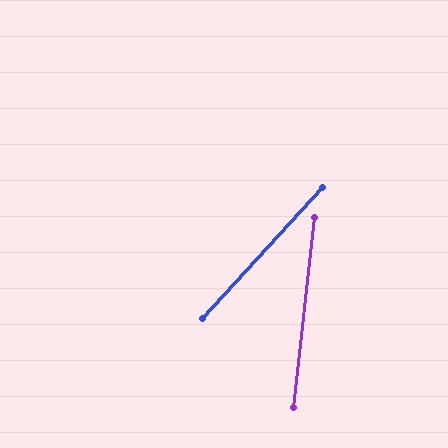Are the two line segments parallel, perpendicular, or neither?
Neither parallel nor perpendicular — they differ by about 36°.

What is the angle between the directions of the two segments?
Approximately 36 degrees.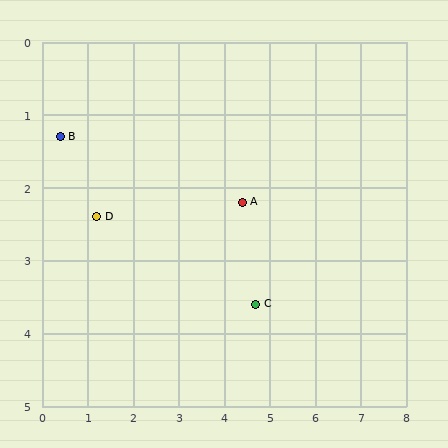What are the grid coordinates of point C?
Point C is at approximately (4.7, 3.6).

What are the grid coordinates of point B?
Point B is at approximately (0.4, 1.3).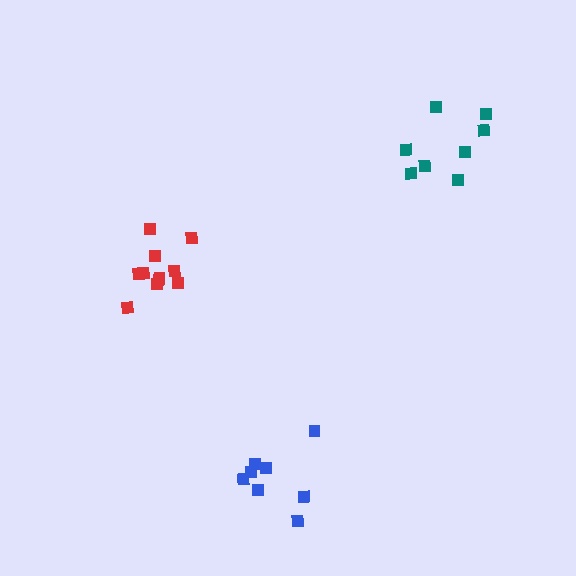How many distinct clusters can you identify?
There are 3 distinct clusters.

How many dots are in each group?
Group 1: 11 dots, Group 2: 8 dots, Group 3: 8 dots (27 total).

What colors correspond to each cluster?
The clusters are colored: red, teal, blue.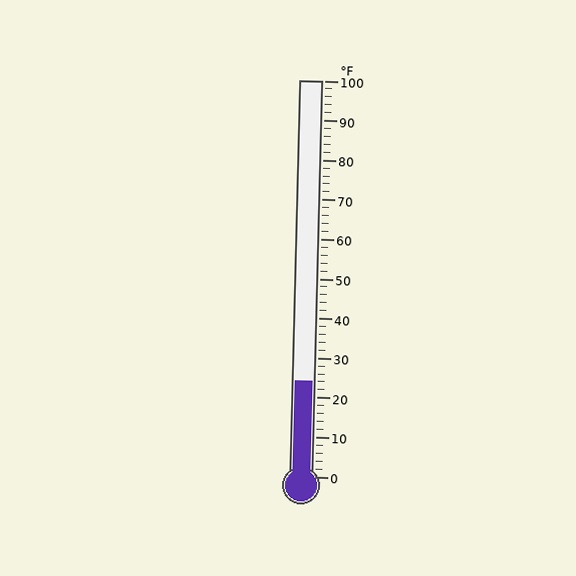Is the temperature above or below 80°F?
The temperature is below 80°F.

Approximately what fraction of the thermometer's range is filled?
The thermometer is filled to approximately 25% of its range.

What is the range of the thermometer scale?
The thermometer scale ranges from 0°F to 100°F.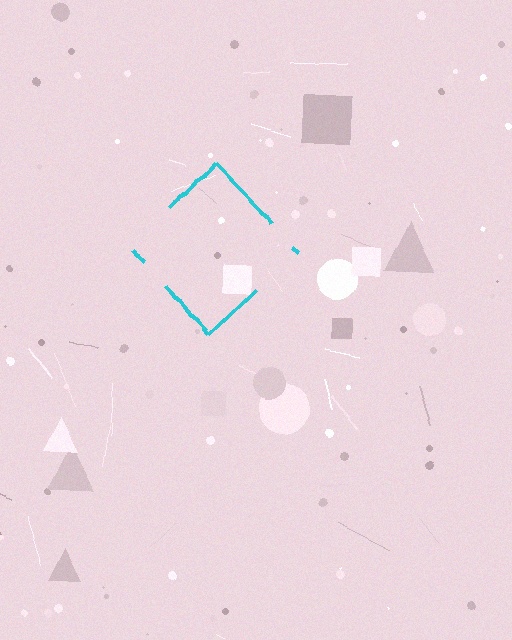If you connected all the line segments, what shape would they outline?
They would outline a diamond.